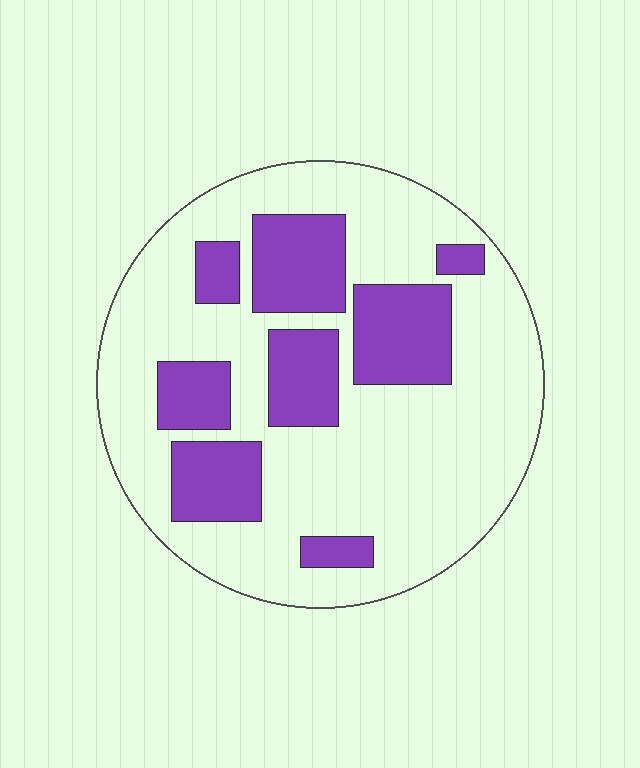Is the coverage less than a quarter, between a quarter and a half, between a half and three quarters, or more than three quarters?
Between a quarter and a half.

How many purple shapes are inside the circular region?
8.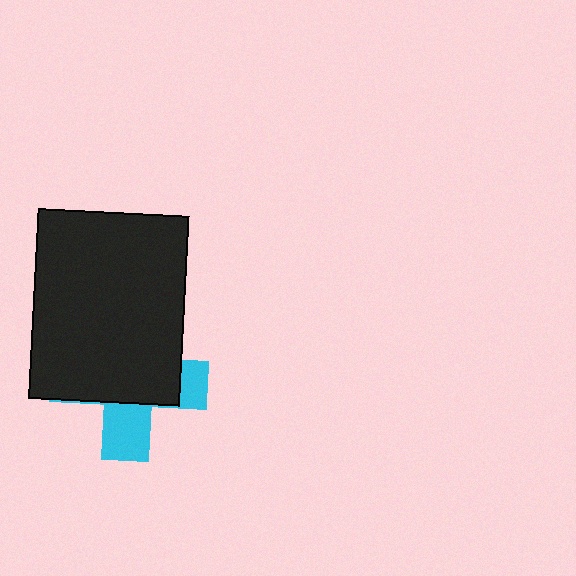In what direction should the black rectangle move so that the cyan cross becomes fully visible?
The black rectangle should move up. That is the shortest direction to clear the overlap and leave the cyan cross fully visible.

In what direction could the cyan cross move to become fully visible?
The cyan cross could move down. That would shift it out from behind the black rectangle entirely.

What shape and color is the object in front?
The object in front is a black rectangle.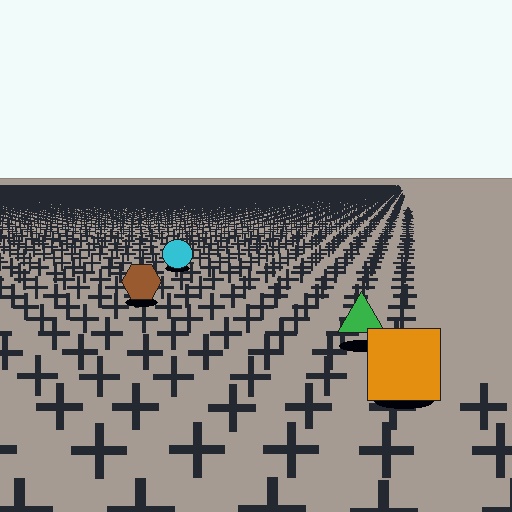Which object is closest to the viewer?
The orange square is closest. The texture marks near it are larger and more spread out.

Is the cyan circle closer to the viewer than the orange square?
No. The orange square is closer — you can tell from the texture gradient: the ground texture is coarser near it.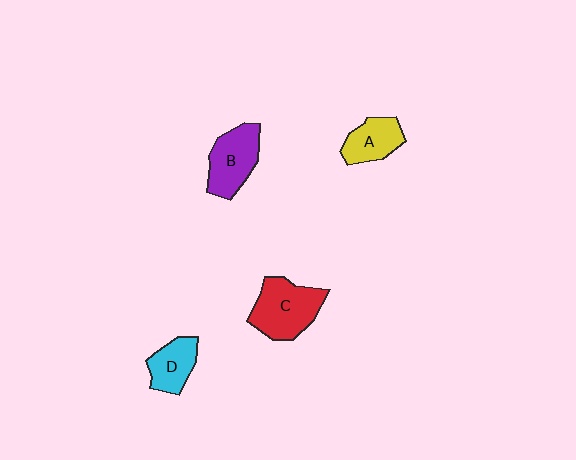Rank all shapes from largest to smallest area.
From largest to smallest: C (red), B (purple), A (yellow), D (cyan).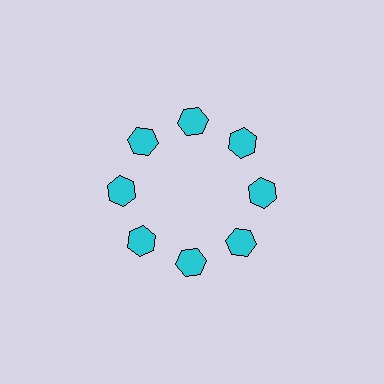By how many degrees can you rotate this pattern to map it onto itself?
The pattern maps onto itself every 45 degrees of rotation.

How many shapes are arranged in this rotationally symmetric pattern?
There are 8 shapes, arranged in 8 groups of 1.